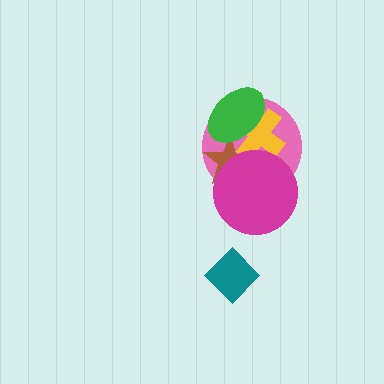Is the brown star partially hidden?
Yes, it is partially covered by another shape.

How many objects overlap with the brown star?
4 objects overlap with the brown star.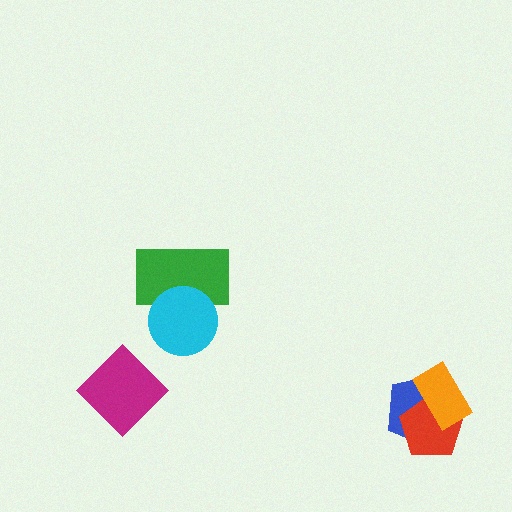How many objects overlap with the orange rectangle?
2 objects overlap with the orange rectangle.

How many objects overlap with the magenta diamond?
0 objects overlap with the magenta diamond.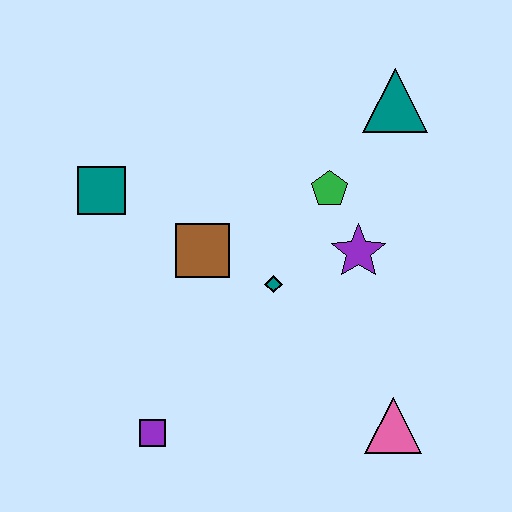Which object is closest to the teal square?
The brown square is closest to the teal square.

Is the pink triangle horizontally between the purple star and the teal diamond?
No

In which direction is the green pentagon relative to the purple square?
The green pentagon is above the purple square.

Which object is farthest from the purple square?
The teal triangle is farthest from the purple square.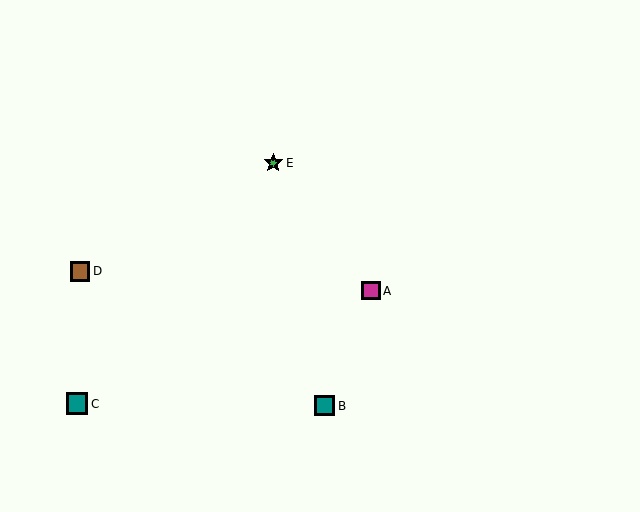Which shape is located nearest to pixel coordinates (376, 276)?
The magenta square (labeled A) at (371, 291) is nearest to that location.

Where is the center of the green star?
The center of the green star is at (273, 163).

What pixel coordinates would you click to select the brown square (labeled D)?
Click at (80, 271) to select the brown square D.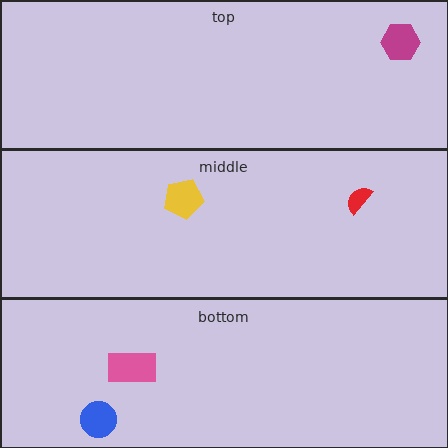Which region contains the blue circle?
The bottom region.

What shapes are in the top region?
The magenta hexagon.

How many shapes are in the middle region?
2.